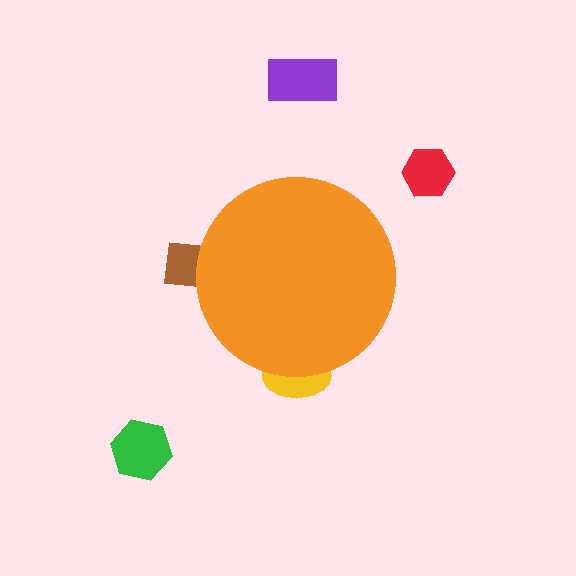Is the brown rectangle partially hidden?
Yes, the brown rectangle is partially hidden behind the orange circle.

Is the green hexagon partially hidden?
No, the green hexagon is fully visible.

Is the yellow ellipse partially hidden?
Yes, the yellow ellipse is partially hidden behind the orange circle.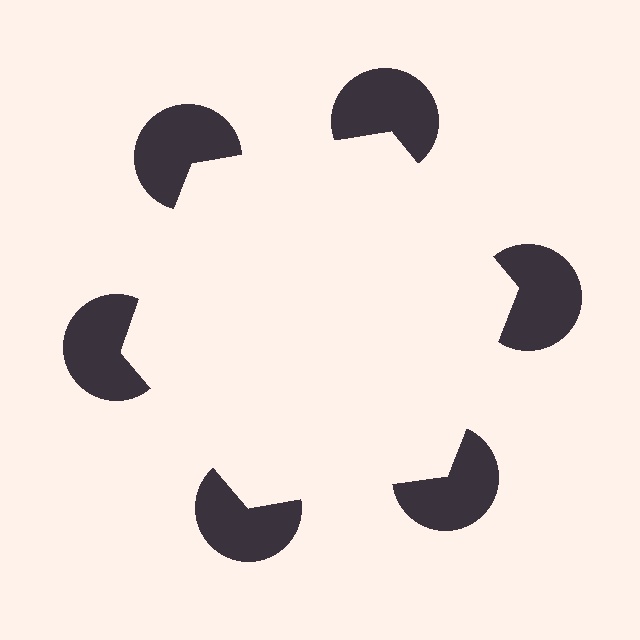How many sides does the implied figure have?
6 sides.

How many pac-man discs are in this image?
There are 6 — one at each vertex of the illusory hexagon.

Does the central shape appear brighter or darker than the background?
It typically appears slightly brighter than the background, even though no actual brightness change is drawn.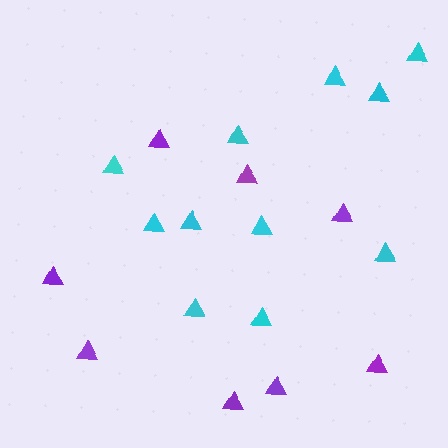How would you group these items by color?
There are 2 groups: one group of purple triangles (8) and one group of cyan triangles (11).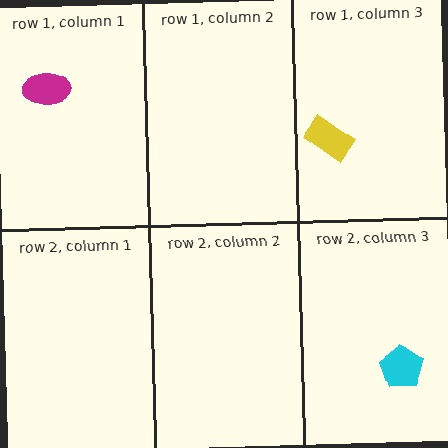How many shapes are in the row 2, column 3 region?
1.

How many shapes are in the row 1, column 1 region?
1.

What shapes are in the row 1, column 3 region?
The yellow rectangle.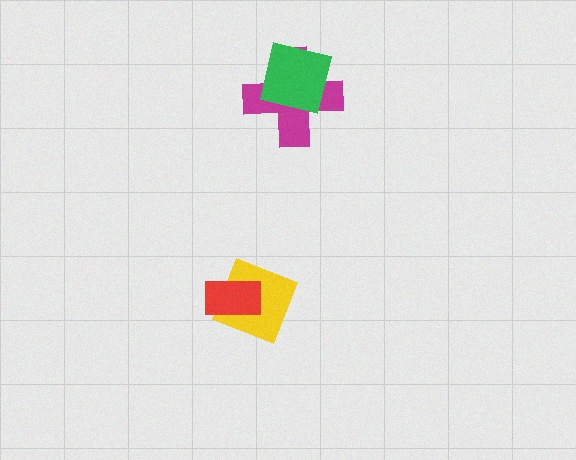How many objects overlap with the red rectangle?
1 object overlaps with the red rectangle.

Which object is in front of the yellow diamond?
The red rectangle is in front of the yellow diamond.